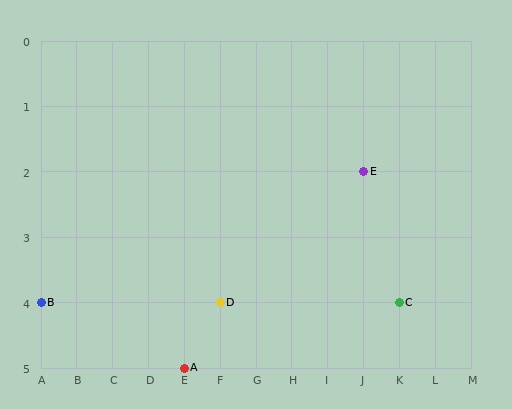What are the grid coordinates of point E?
Point E is at grid coordinates (J, 2).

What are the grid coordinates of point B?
Point B is at grid coordinates (A, 4).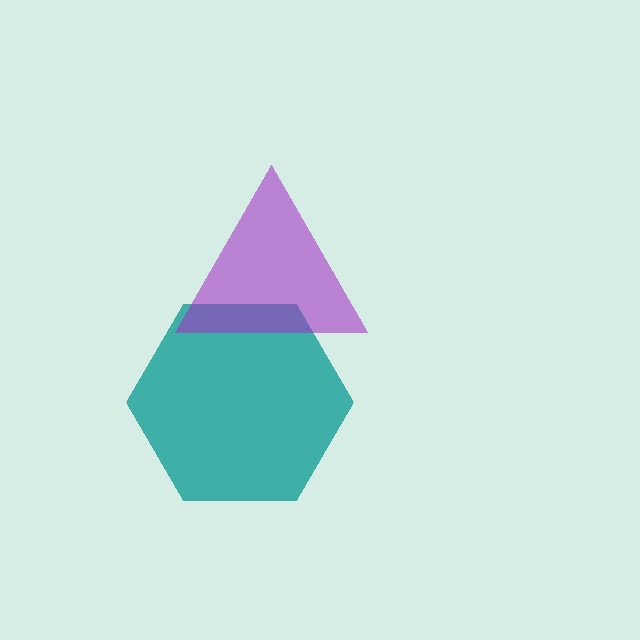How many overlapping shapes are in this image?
There are 2 overlapping shapes in the image.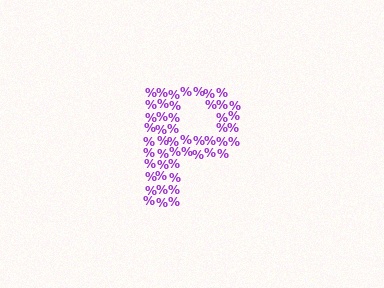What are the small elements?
The small elements are percent signs.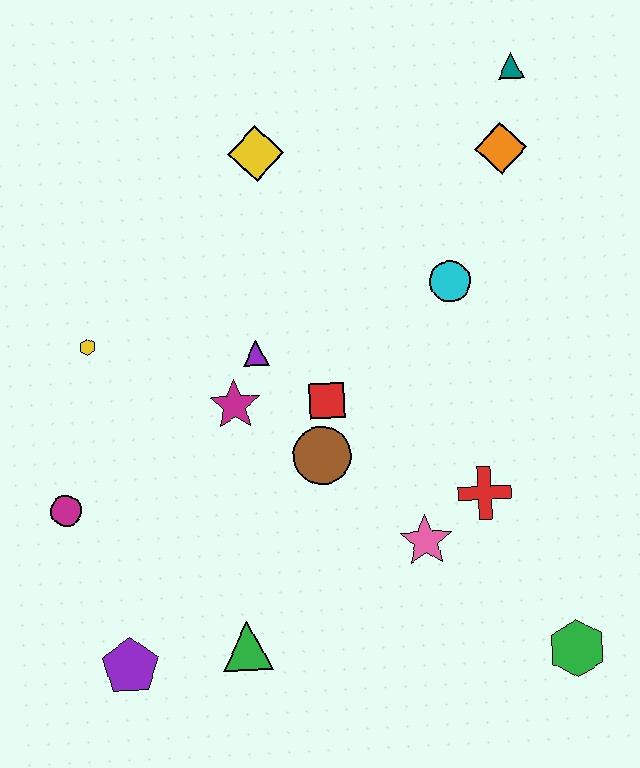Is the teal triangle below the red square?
No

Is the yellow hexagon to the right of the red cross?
No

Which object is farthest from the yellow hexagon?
The green hexagon is farthest from the yellow hexagon.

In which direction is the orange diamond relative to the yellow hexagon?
The orange diamond is to the right of the yellow hexagon.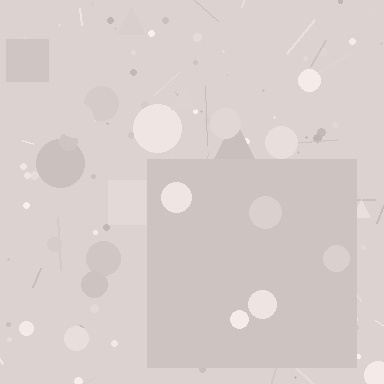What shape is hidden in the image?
A square is hidden in the image.